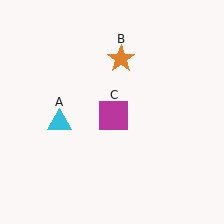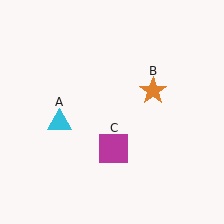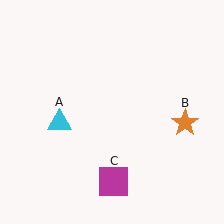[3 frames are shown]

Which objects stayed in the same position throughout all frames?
Cyan triangle (object A) remained stationary.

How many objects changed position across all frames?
2 objects changed position: orange star (object B), magenta square (object C).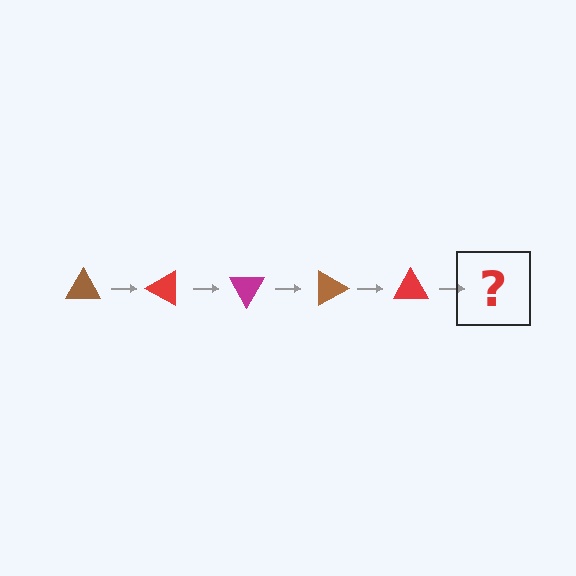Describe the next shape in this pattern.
It should be a magenta triangle, rotated 150 degrees from the start.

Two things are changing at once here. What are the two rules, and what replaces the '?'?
The two rules are that it rotates 30 degrees each step and the color cycles through brown, red, and magenta. The '?' should be a magenta triangle, rotated 150 degrees from the start.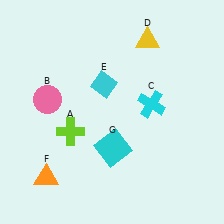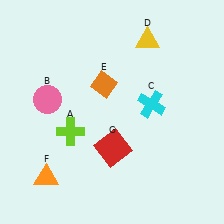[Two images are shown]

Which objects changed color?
E changed from cyan to orange. G changed from cyan to red.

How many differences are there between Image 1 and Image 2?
There are 2 differences between the two images.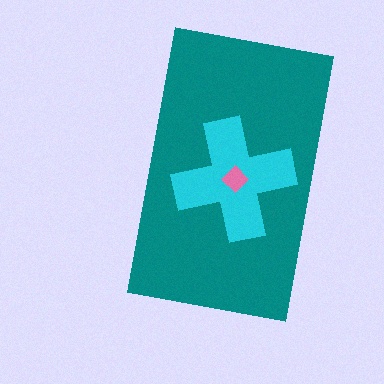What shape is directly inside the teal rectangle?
The cyan cross.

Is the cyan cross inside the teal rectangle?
Yes.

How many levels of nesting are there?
3.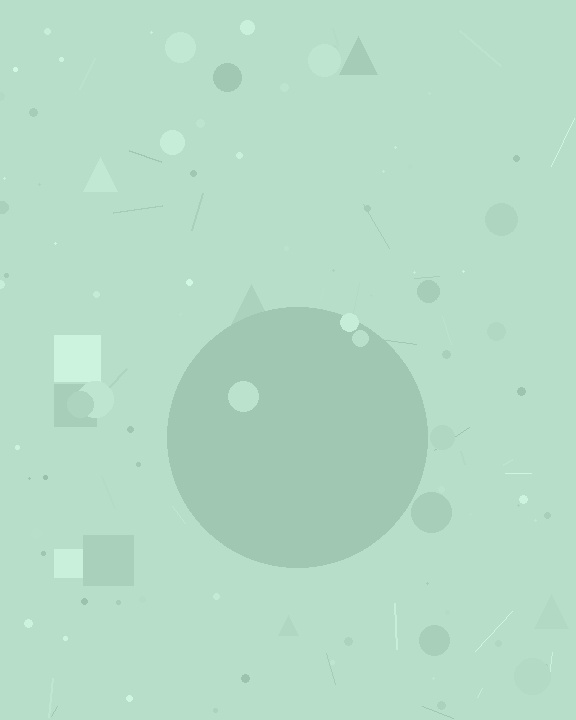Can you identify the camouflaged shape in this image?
The camouflaged shape is a circle.